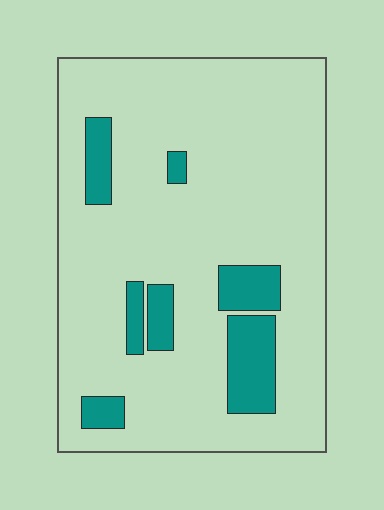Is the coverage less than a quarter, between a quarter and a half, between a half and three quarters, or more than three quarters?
Less than a quarter.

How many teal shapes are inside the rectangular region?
7.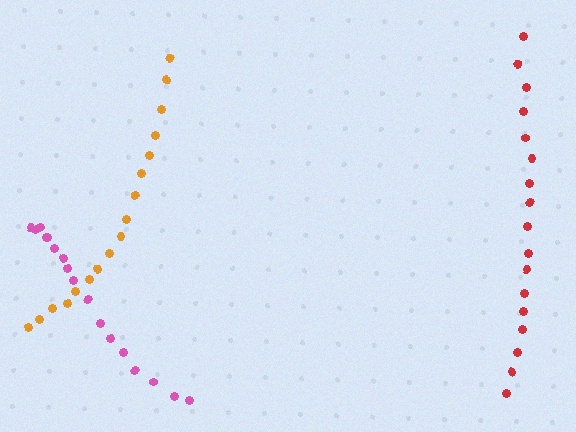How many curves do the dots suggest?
There are 3 distinct paths.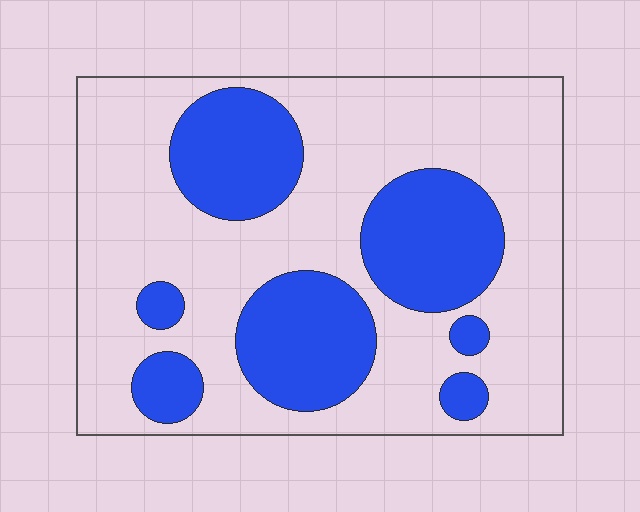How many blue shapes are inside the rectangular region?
7.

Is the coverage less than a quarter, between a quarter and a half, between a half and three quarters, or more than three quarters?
Between a quarter and a half.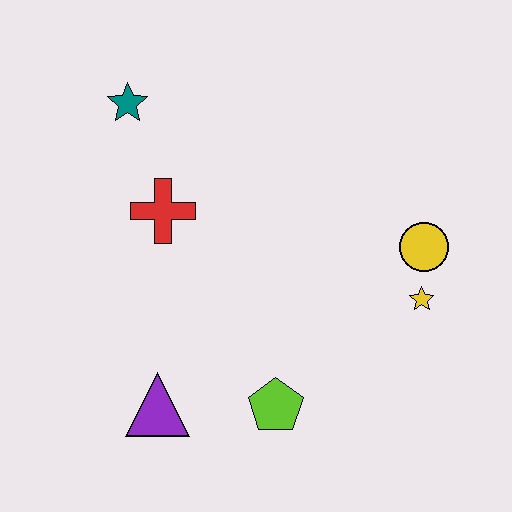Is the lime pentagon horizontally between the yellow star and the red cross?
Yes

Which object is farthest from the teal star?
The yellow star is farthest from the teal star.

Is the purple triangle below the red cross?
Yes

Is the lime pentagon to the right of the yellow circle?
No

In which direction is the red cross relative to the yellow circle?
The red cross is to the left of the yellow circle.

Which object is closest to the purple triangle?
The lime pentagon is closest to the purple triangle.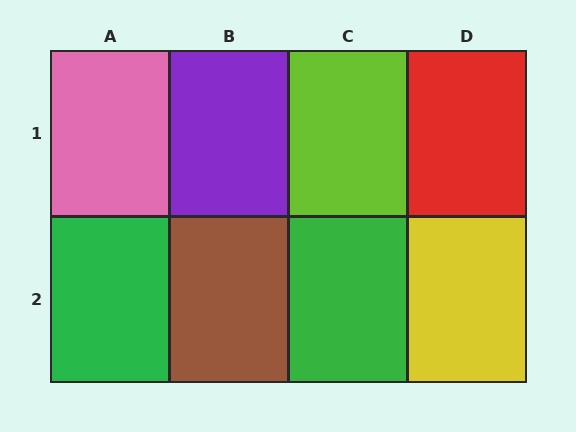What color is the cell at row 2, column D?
Yellow.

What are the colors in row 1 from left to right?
Pink, purple, lime, red.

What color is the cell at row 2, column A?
Green.